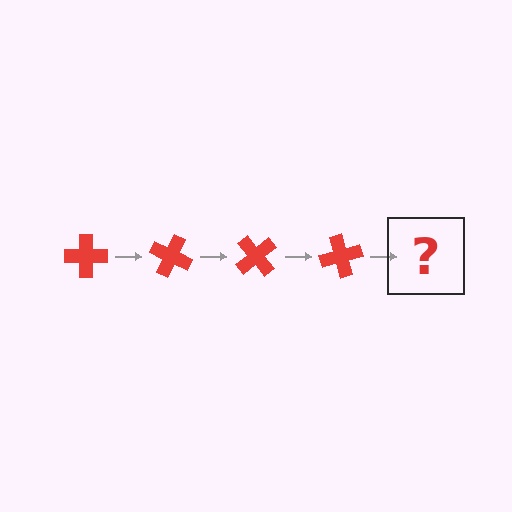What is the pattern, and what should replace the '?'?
The pattern is that the cross rotates 25 degrees each step. The '?' should be a red cross rotated 100 degrees.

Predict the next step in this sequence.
The next step is a red cross rotated 100 degrees.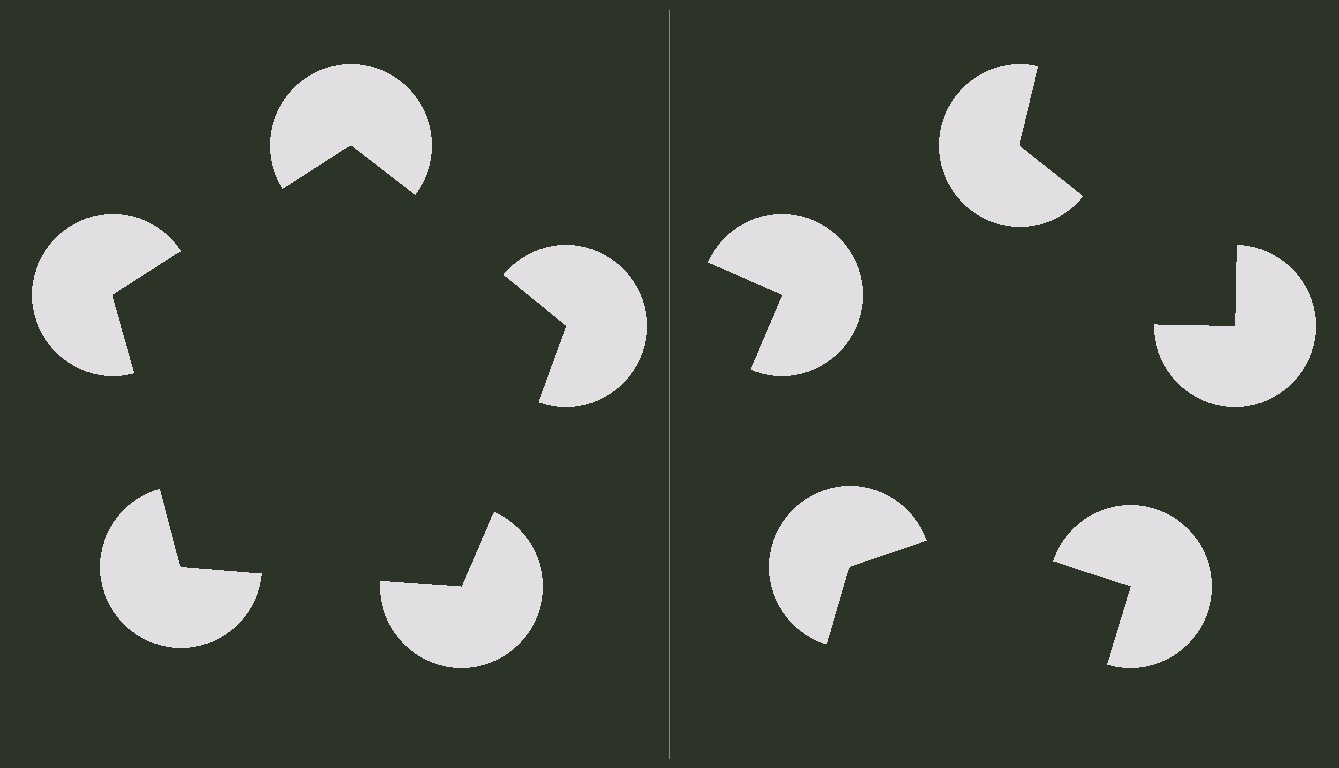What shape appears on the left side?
An illusory pentagon.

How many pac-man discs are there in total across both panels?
10 — 5 on each side.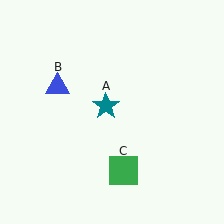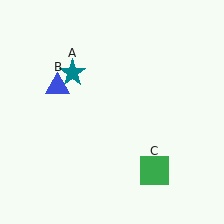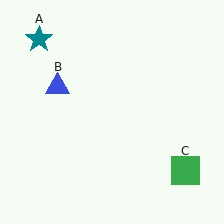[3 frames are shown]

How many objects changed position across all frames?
2 objects changed position: teal star (object A), green square (object C).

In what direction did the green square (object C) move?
The green square (object C) moved right.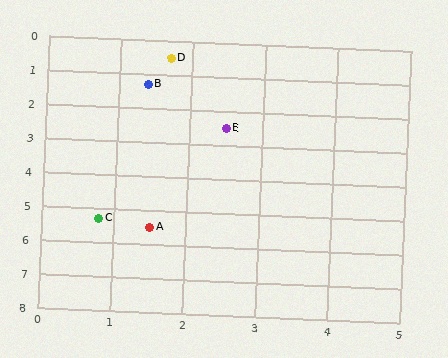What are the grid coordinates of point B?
Point B is at approximately (1.4, 1.3).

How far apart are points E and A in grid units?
Points E and A are about 3.2 grid units apart.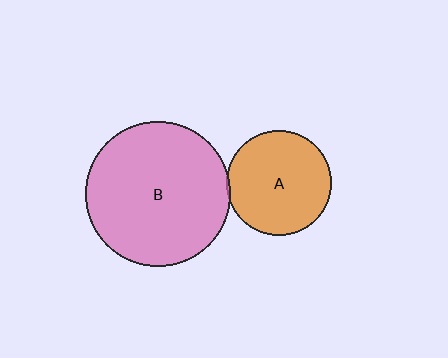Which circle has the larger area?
Circle B (pink).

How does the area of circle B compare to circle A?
Approximately 1.9 times.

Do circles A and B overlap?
Yes.